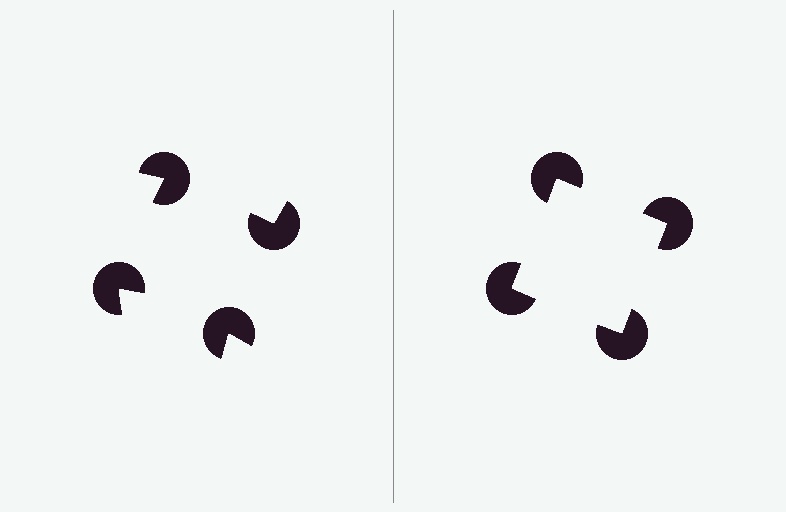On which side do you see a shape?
An illusory square appears on the right side. On the left side the wedge cuts are rotated, so no coherent shape forms.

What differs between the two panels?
The pac-man discs are positioned identically on both sides; only the wedge orientations differ. On the right they align to a square; on the left they are misaligned.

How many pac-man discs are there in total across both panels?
8 — 4 on each side.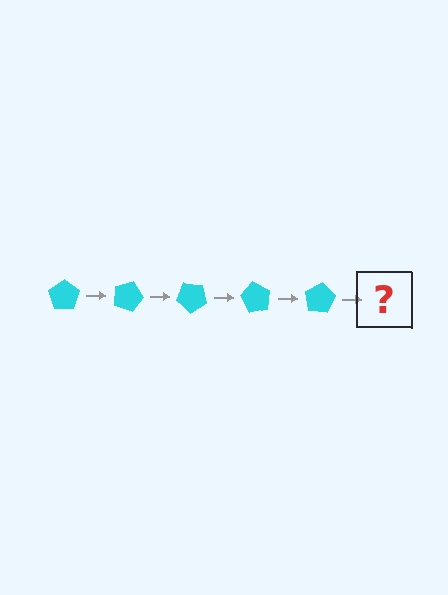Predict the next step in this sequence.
The next step is a cyan pentagon rotated 100 degrees.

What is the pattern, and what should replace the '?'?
The pattern is that the pentagon rotates 20 degrees each step. The '?' should be a cyan pentagon rotated 100 degrees.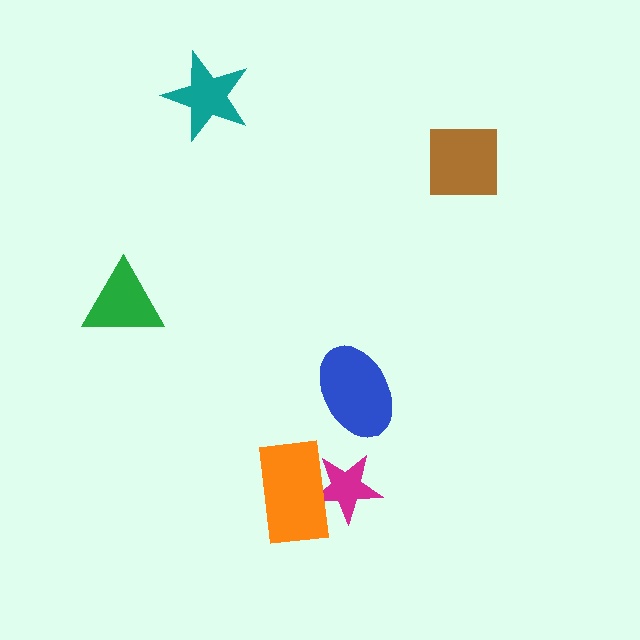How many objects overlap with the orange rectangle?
1 object overlaps with the orange rectangle.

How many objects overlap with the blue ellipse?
0 objects overlap with the blue ellipse.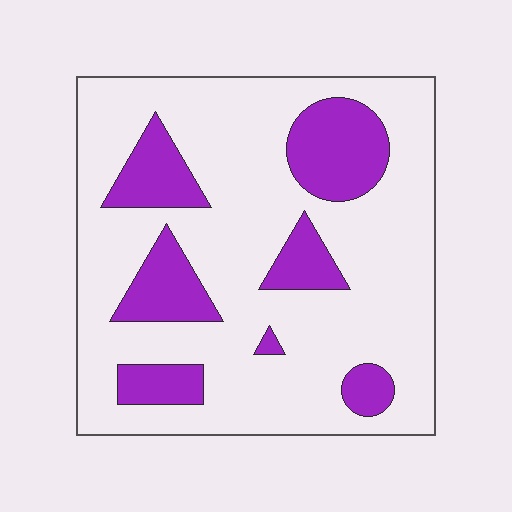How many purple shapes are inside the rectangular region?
7.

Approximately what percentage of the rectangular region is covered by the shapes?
Approximately 25%.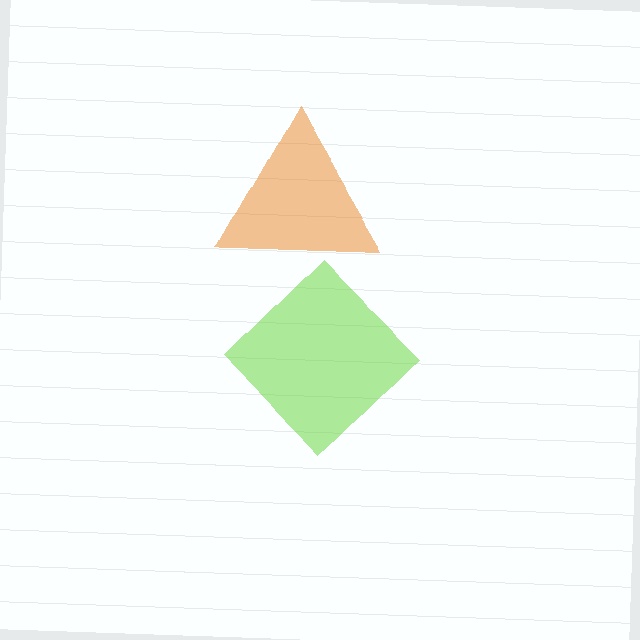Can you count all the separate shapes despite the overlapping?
Yes, there are 2 separate shapes.